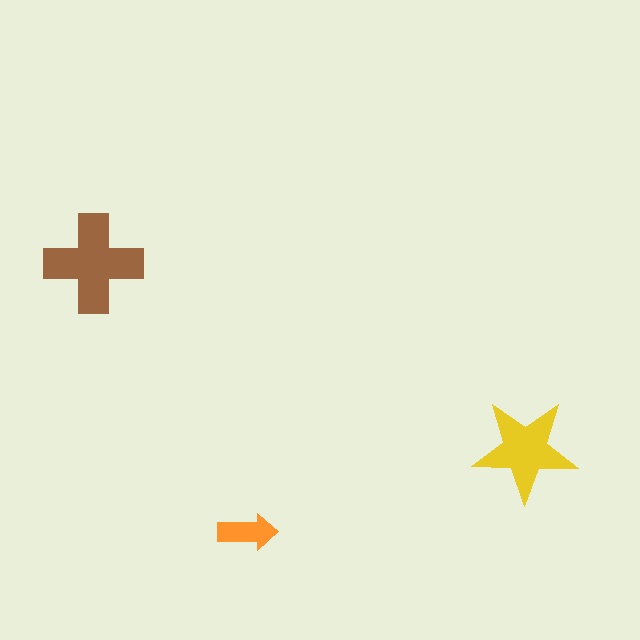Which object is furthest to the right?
The yellow star is rightmost.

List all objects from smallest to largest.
The orange arrow, the yellow star, the brown cross.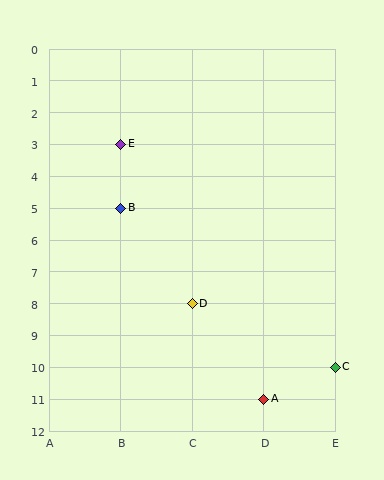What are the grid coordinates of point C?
Point C is at grid coordinates (E, 10).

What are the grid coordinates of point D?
Point D is at grid coordinates (C, 8).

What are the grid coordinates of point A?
Point A is at grid coordinates (D, 11).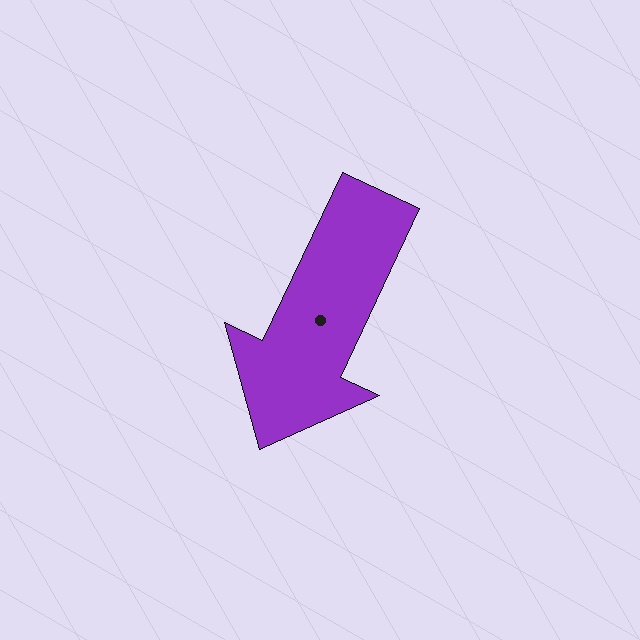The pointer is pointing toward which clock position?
Roughly 7 o'clock.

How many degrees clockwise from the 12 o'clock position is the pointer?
Approximately 205 degrees.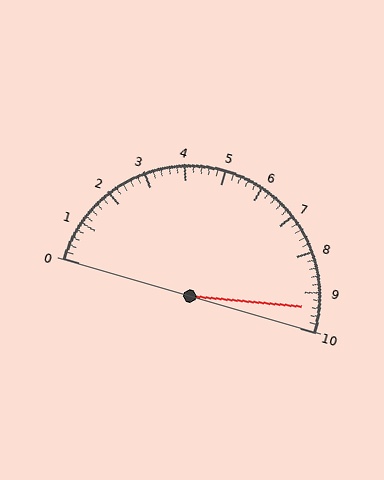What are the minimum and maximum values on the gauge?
The gauge ranges from 0 to 10.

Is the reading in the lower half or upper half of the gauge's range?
The reading is in the upper half of the range (0 to 10).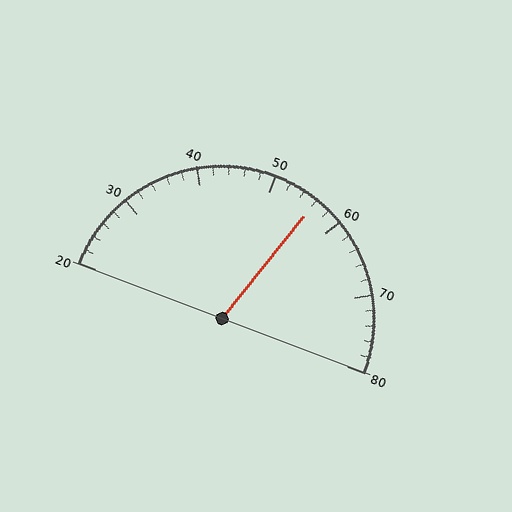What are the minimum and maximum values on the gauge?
The gauge ranges from 20 to 80.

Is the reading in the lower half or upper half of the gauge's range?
The reading is in the upper half of the range (20 to 80).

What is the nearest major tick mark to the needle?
The nearest major tick mark is 60.